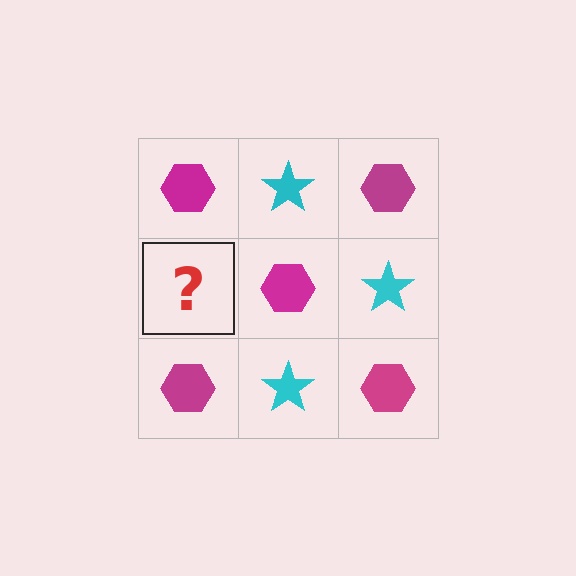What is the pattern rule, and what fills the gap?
The rule is that it alternates magenta hexagon and cyan star in a checkerboard pattern. The gap should be filled with a cyan star.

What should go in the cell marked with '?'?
The missing cell should contain a cyan star.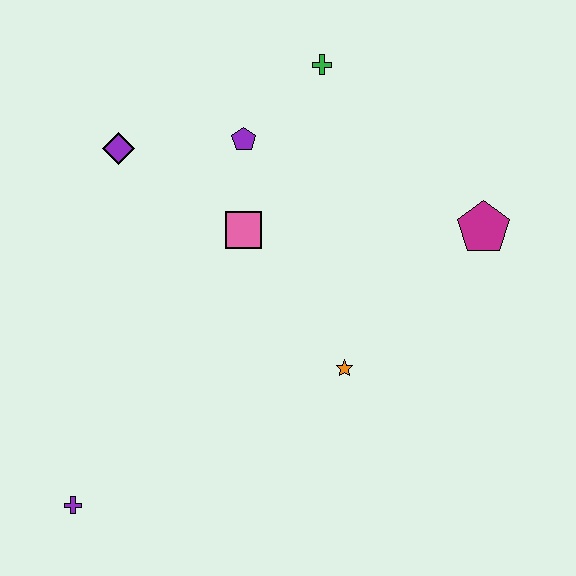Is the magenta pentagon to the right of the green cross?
Yes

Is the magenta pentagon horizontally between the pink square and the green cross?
No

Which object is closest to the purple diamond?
The purple pentagon is closest to the purple diamond.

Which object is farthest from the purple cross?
The green cross is farthest from the purple cross.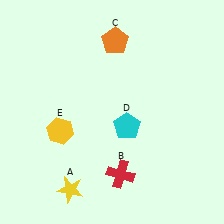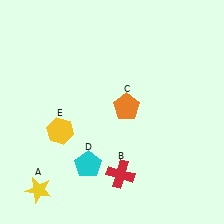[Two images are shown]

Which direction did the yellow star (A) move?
The yellow star (A) moved left.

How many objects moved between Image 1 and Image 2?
3 objects moved between the two images.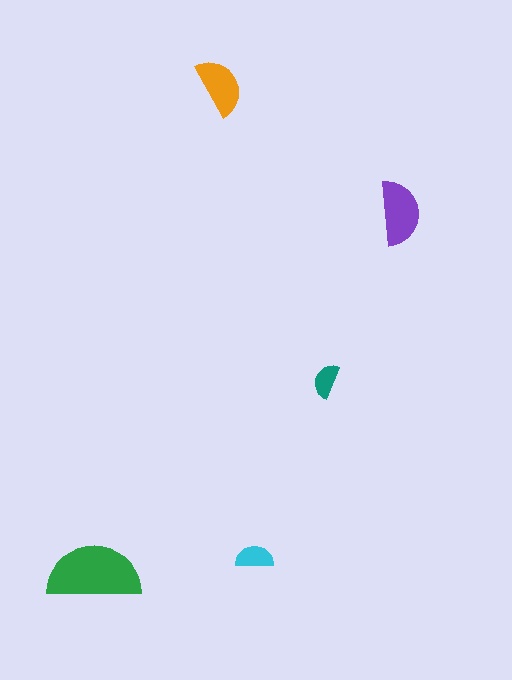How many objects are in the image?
There are 5 objects in the image.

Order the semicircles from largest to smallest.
the green one, the purple one, the orange one, the cyan one, the teal one.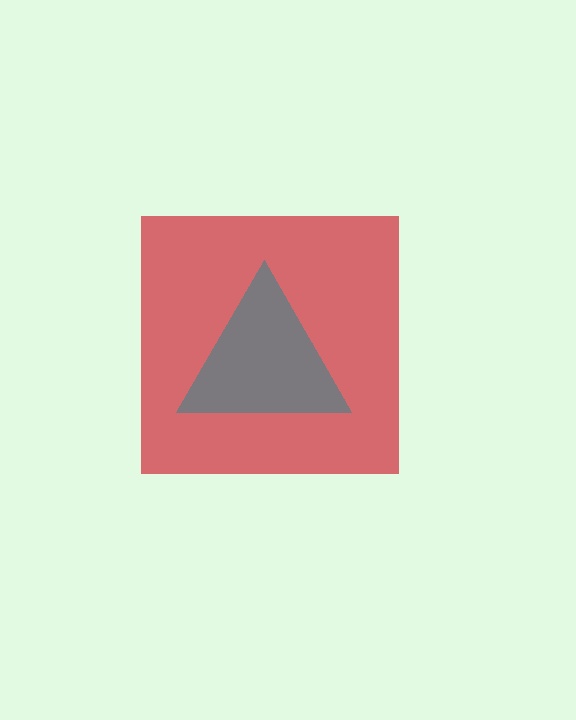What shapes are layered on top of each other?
The layered shapes are: a red square, a teal triangle.